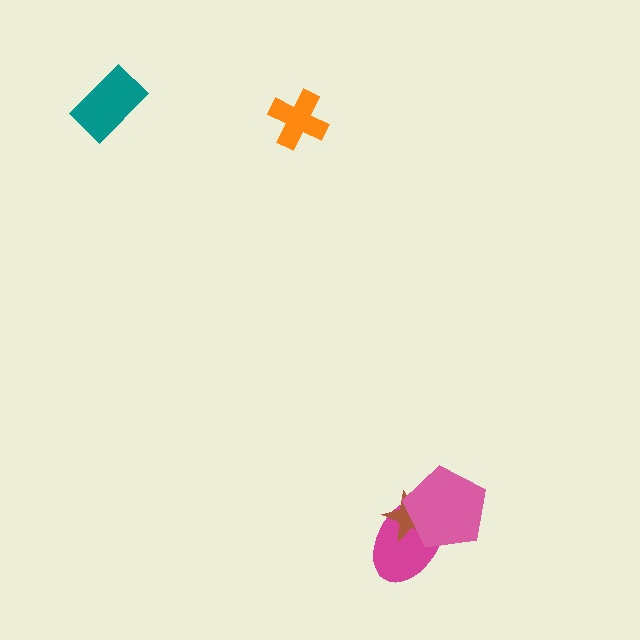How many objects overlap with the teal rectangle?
0 objects overlap with the teal rectangle.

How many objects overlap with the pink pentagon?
2 objects overlap with the pink pentagon.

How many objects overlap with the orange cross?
0 objects overlap with the orange cross.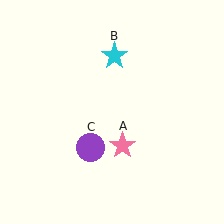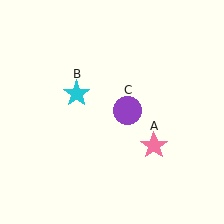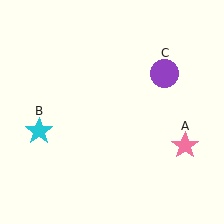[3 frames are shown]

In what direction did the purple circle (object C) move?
The purple circle (object C) moved up and to the right.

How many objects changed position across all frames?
3 objects changed position: pink star (object A), cyan star (object B), purple circle (object C).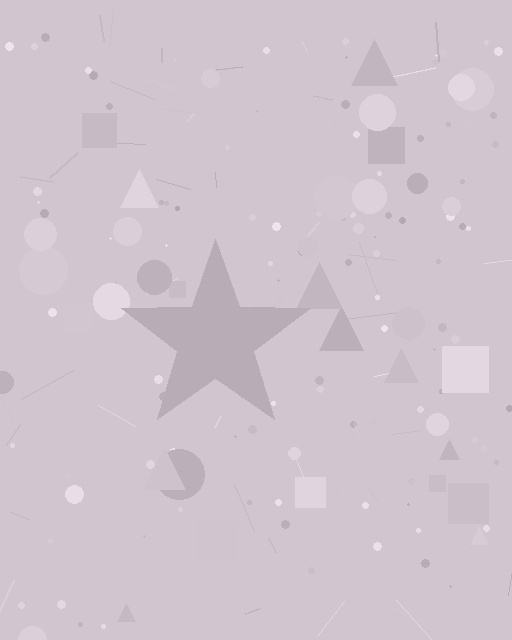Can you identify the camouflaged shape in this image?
The camouflaged shape is a star.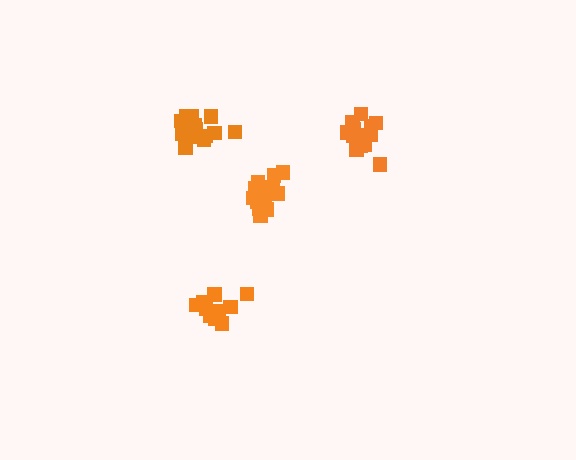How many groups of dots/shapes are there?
There are 4 groups.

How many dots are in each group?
Group 1: 12 dots, Group 2: 14 dots, Group 3: 15 dots, Group 4: 16 dots (57 total).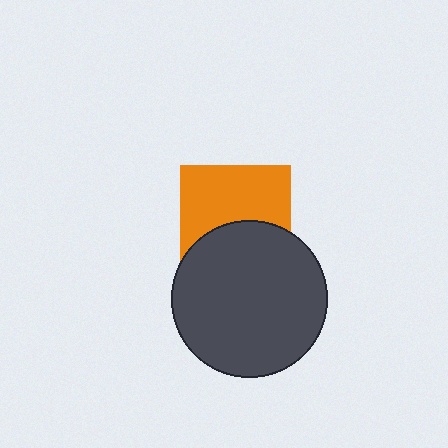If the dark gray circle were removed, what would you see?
You would see the complete orange square.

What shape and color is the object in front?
The object in front is a dark gray circle.